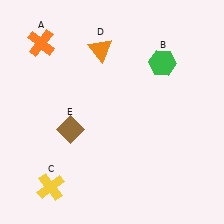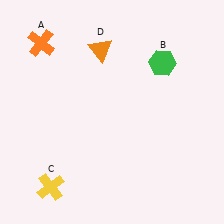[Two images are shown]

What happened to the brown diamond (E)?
The brown diamond (E) was removed in Image 2. It was in the bottom-left area of Image 1.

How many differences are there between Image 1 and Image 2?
There is 1 difference between the two images.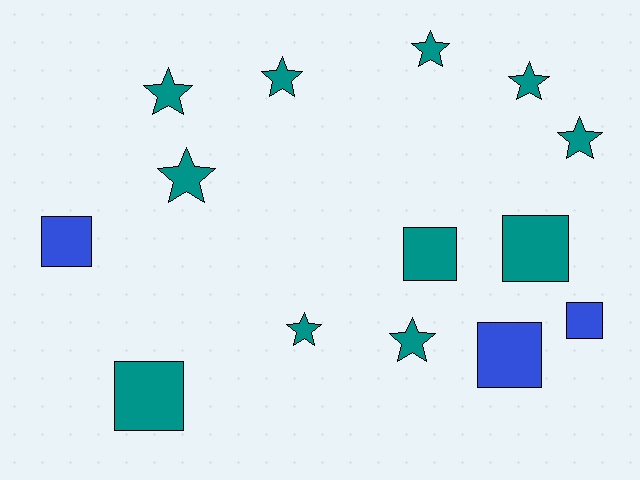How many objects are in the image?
There are 14 objects.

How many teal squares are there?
There are 3 teal squares.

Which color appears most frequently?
Teal, with 11 objects.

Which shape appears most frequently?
Star, with 8 objects.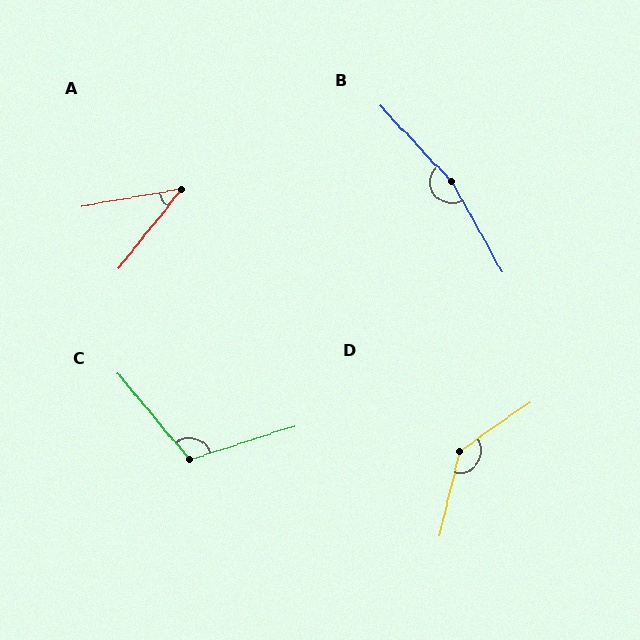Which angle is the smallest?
A, at approximately 41 degrees.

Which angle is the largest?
B, at approximately 166 degrees.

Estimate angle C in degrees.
Approximately 112 degrees.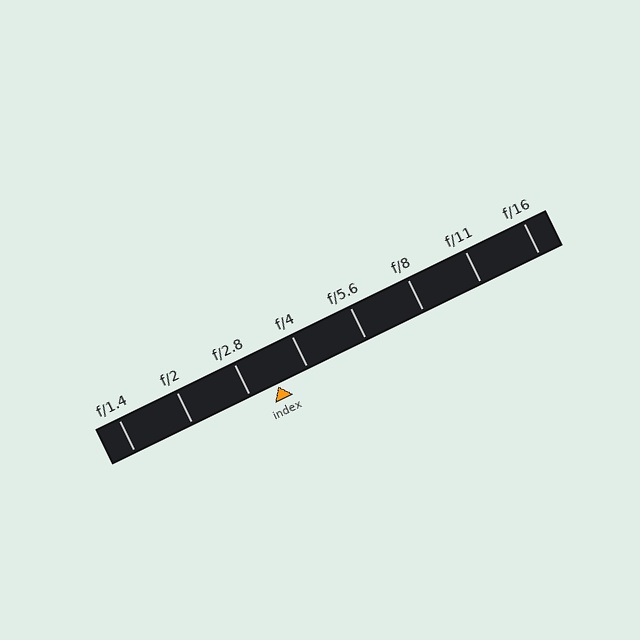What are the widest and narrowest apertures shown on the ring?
The widest aperture shown is f/1.4 and the narrowest is f/16.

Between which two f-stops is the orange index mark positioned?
The index mark is between f/2.8 and f/4.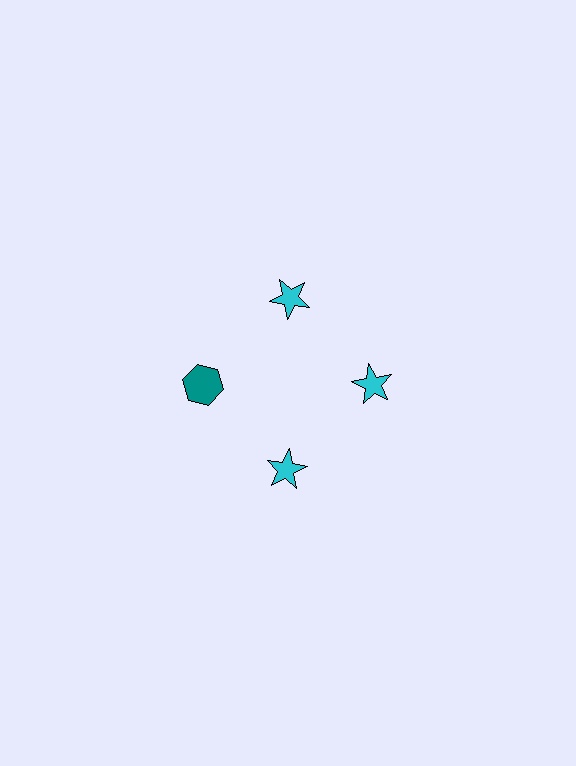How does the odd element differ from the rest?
It differs in both color (teal instead of cyan) and shape (hexagon instead of star).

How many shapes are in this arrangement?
There are 4 shapes arranged in a ring pattern.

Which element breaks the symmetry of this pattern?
The teal hexagon at roughly the 9 o'clock position breaks the symmetry. All other shapes are cyan stars.